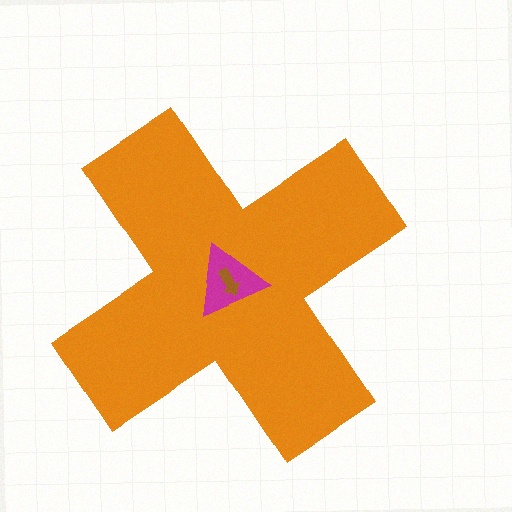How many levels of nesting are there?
3.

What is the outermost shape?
The orange cross.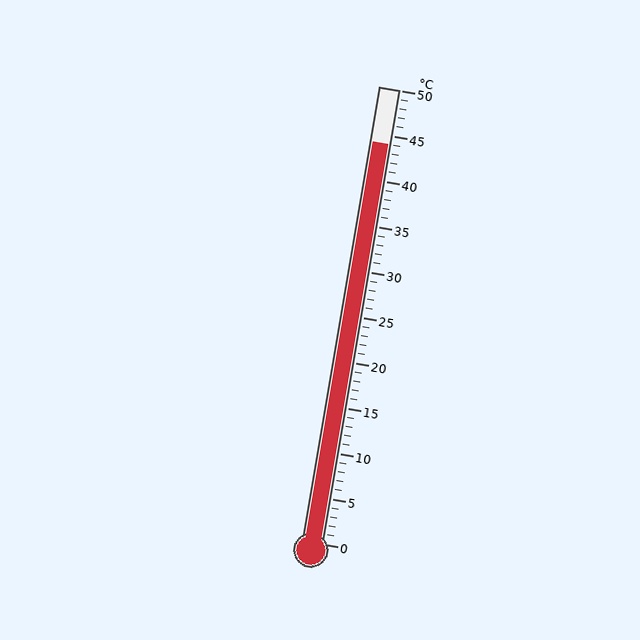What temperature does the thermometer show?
The thermometer shows approximately 44°C.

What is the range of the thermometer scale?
The thermometer scale ranges from 0°C to 50°C.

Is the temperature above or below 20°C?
The temperature is above 20°C.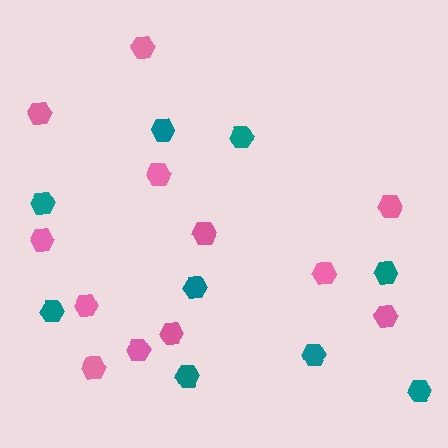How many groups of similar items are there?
There are 2 groups: one group of pink hexagons (12) and one group of teal hexagons (9).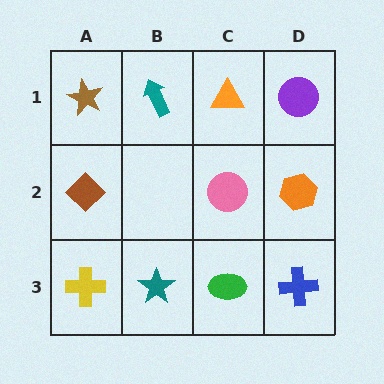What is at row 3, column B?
A teal star.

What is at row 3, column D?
A blue cross.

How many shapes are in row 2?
3 shapes.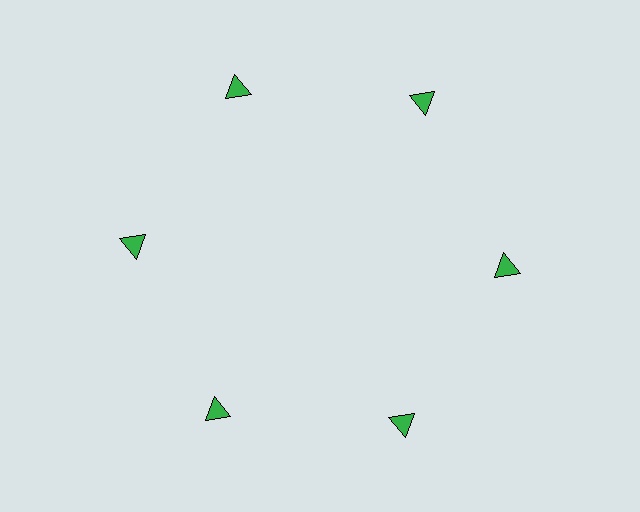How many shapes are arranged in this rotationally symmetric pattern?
There are 6 shapes, arranged in 6 groups of 1.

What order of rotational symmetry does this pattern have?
This pattern has 6-fold rotational symmetry.